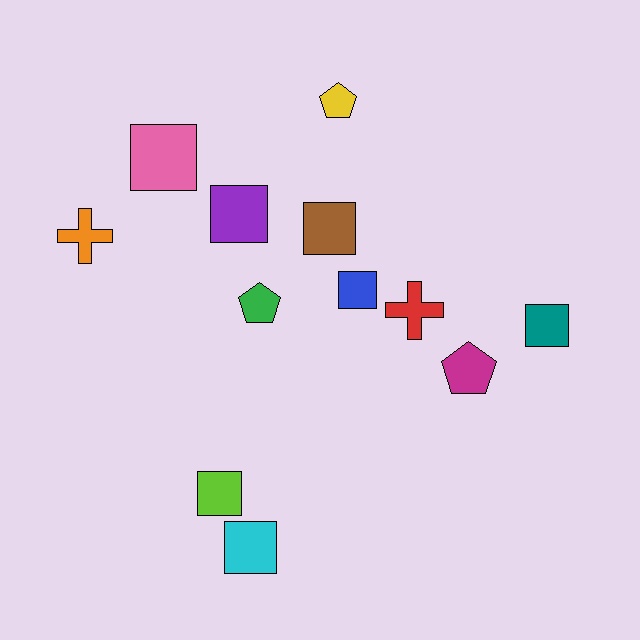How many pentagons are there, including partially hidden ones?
There are 3 pentagons.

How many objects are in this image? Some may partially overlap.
There are 12 objects.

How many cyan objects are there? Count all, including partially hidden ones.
There is 1 cyan object.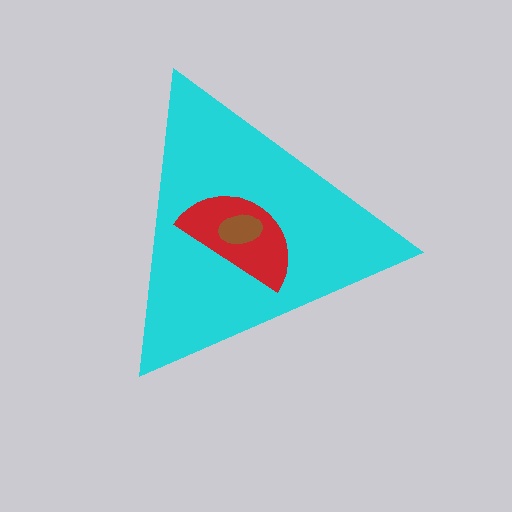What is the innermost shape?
The brown ellipse.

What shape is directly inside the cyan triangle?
The red semicircle.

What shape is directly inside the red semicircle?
The brown ellipse.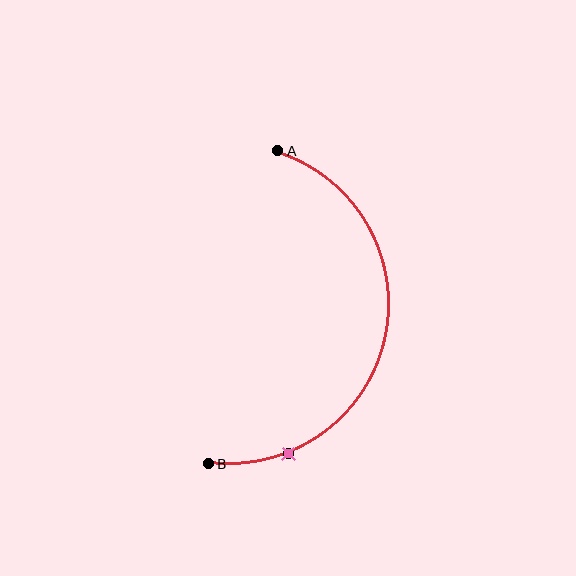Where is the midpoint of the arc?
The arc midpoint is the point on the curve farthest from the straight line joining A and B. It sits to the right of that line.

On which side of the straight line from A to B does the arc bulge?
The arc bulges to the right of the straight line connecting A and B.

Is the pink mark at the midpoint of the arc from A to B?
No. The pink mark lies on the arc but is closer to endpoint B. The arc midpoint would be at the point on the curve equidistant along the arc from both A and B.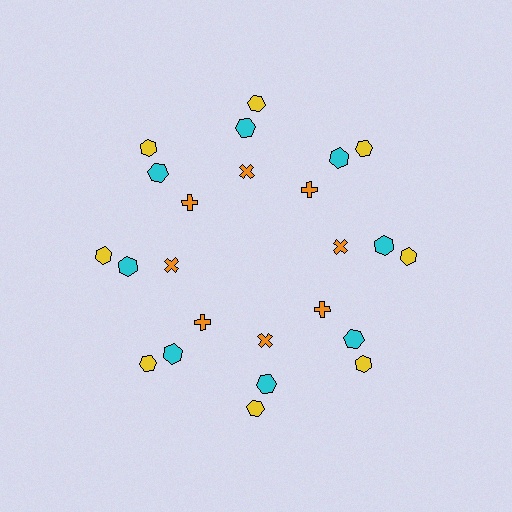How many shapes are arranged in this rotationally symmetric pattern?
There are 24 shapes, arranged in 8 groups of 3.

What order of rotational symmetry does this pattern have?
This pattern has 8-fold rotational symmetry.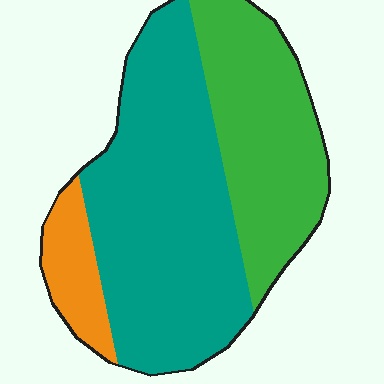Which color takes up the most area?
Teal, at roughly 55%.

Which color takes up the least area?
Orange, at roughly 10%.